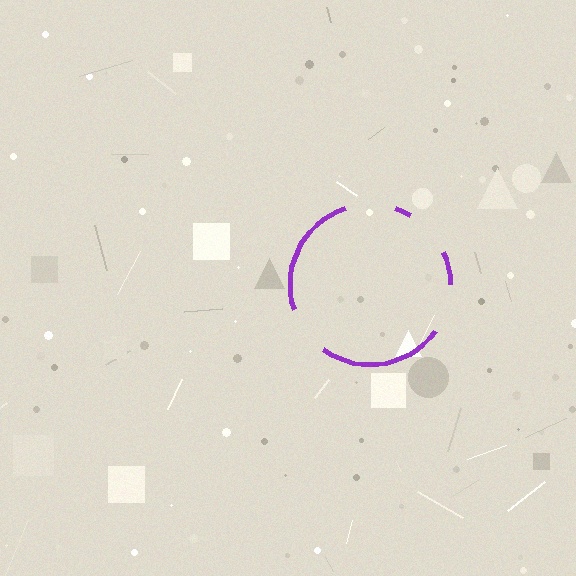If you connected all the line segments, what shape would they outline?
They would outline a circle.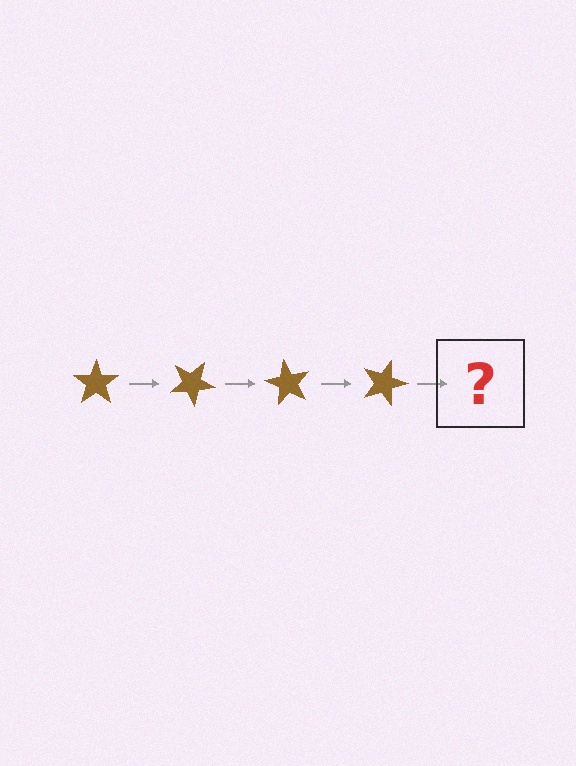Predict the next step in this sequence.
The next step is a brown star rotated 120 degrees.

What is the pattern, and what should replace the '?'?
The pattern is that the star rotates 30 degrees each step. The '?' should be a brown star rotated 120 degrees.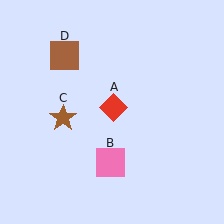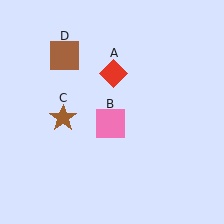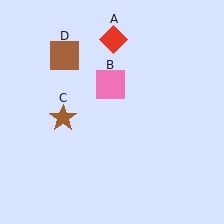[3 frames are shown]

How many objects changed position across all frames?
2 objects changed position: red diamond (object A), pink square (object B).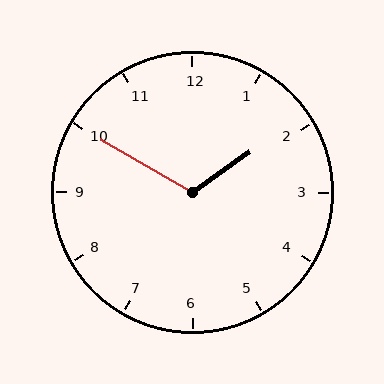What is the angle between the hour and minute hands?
Approximately 115 degrees.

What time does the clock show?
1:50.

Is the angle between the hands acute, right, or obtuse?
It is obtuse.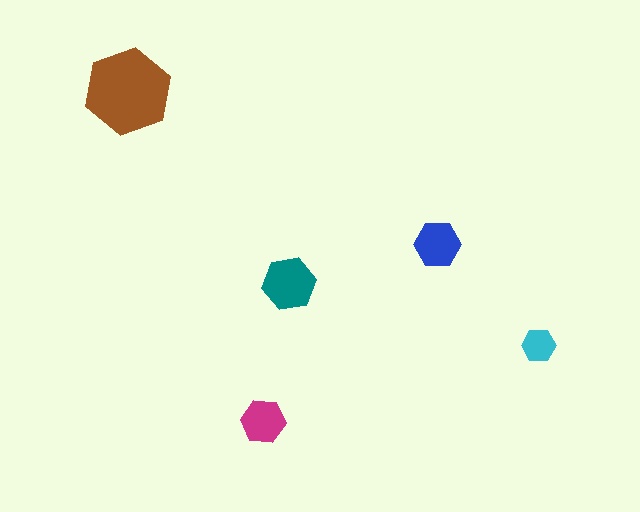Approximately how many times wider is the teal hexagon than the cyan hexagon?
About 1.5 times wider.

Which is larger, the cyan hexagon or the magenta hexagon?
The magenta one.